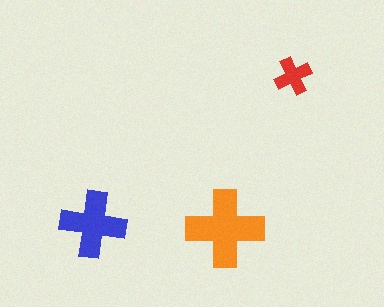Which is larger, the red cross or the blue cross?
The blue one.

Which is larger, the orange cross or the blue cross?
The orange one.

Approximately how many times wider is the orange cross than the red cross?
About 2 times wider.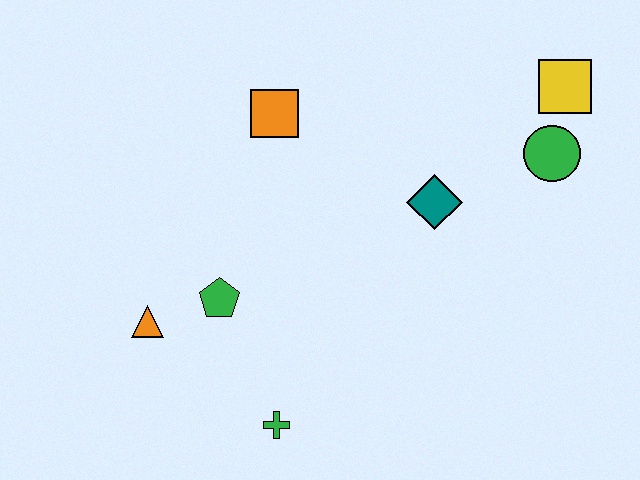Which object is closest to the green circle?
The yellow square is closest to the green circle.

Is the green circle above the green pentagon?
Yes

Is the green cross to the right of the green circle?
No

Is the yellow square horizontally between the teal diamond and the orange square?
No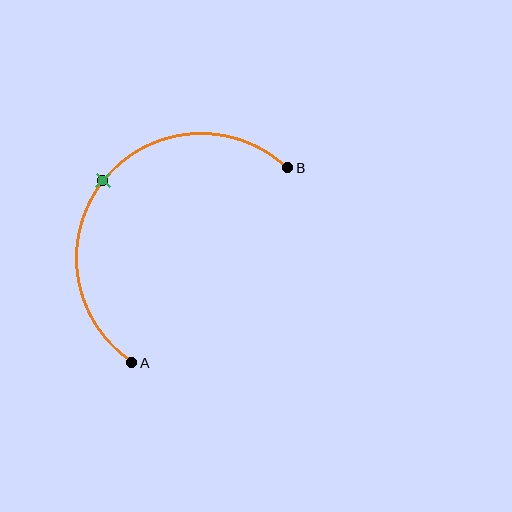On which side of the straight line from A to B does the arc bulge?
The arc bulges above and to the left of the straight line connecting A and B.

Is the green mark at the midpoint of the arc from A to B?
Yes. The green mark lies on the arc at equal arc-length from both A and B — it is the arc midpoint.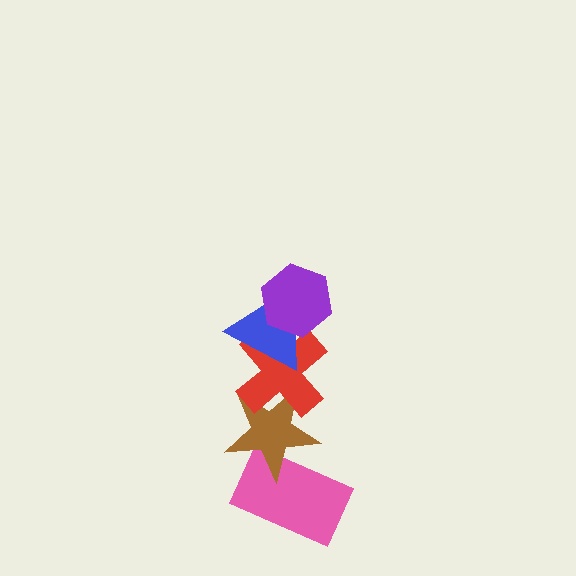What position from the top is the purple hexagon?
The purple hexagon is 1st from the top.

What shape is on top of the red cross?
The blue triangle is on top of the red cross.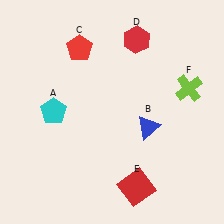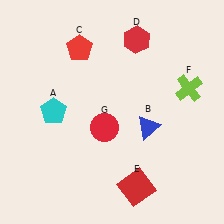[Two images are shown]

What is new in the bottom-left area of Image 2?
A red circle (G) was added in the bottom-left area of Image 2.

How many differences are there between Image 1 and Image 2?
There is 1 difference between the two images.